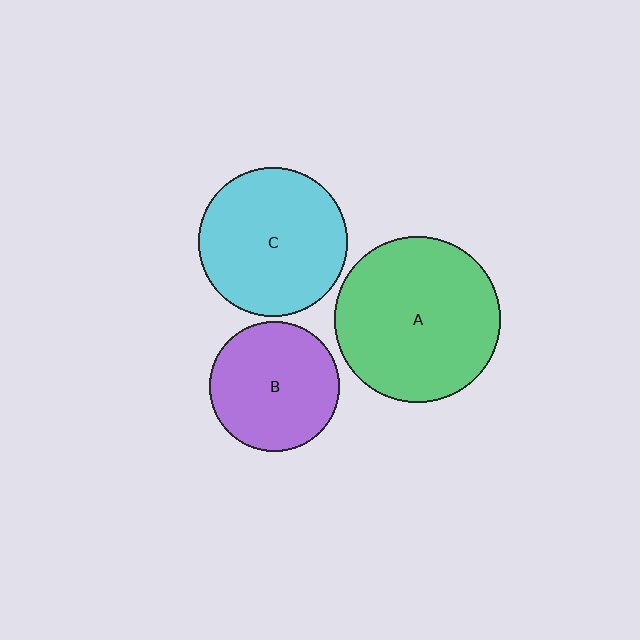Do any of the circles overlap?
No, none of the circles overlap.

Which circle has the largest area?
Circle A (green).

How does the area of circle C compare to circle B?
Approximately 1.3 times.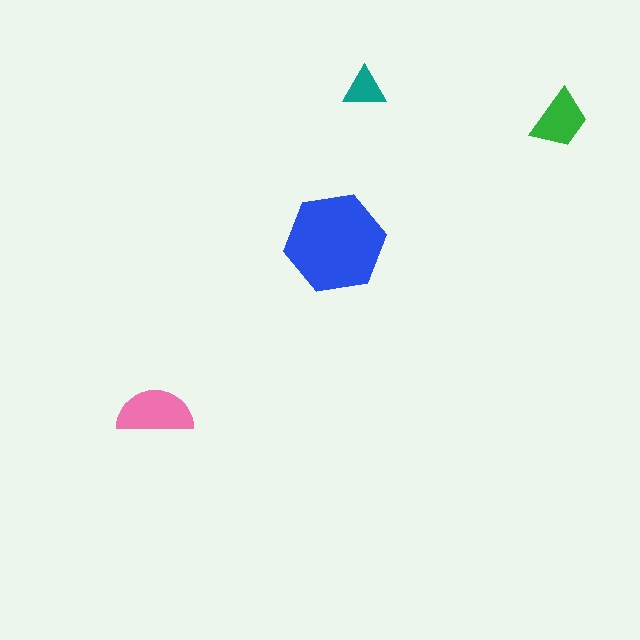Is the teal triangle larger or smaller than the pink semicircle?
Smaller.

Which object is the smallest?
The teal triangle.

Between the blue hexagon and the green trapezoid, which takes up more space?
The blue hexagon.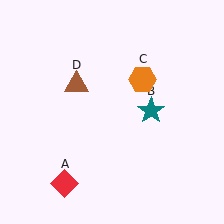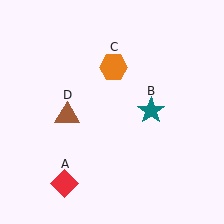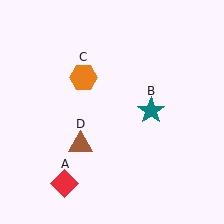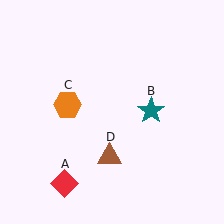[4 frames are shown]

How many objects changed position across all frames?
2 objects changed position: orange hexagon (object C), brown triangle (object D).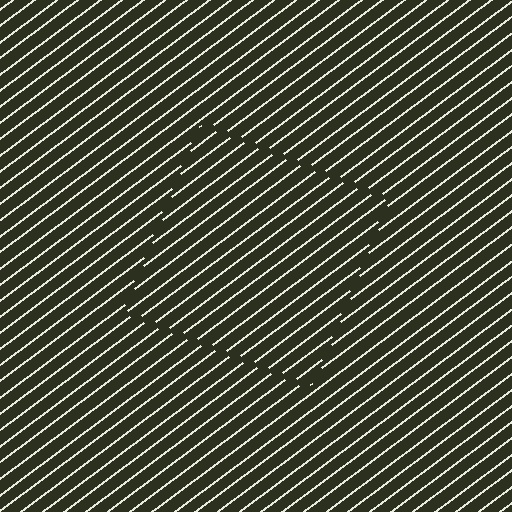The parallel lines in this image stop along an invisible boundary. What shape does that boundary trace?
An illusory square. The interior of the shape contains the same grating, shifted by half a period — the contour is defined by the phase discontinuity where line-ends from the inner and outer gratings abut.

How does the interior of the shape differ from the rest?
The interior of the shape contains the same grating, shifted by half a period — the contour is defined by the phase discontinuity where line-ends from the inner and outer gratings abut.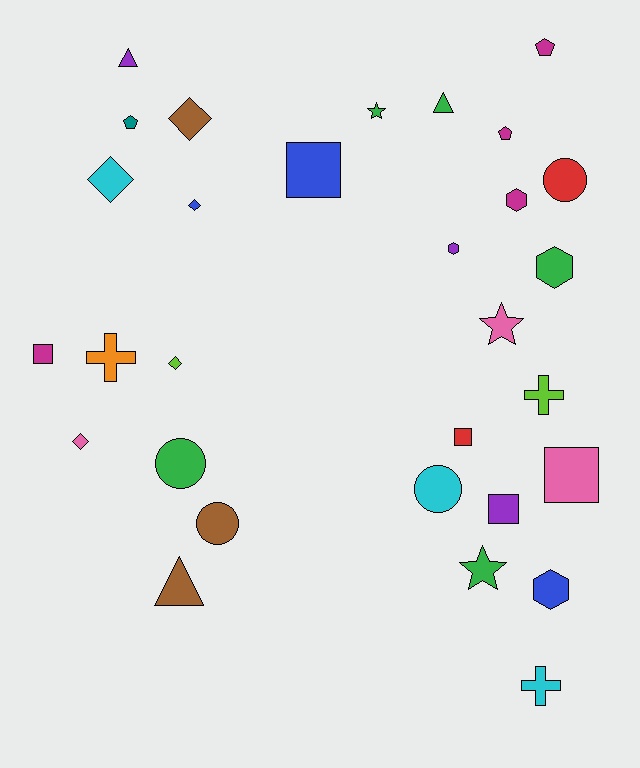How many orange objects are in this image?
There is 1 orange object.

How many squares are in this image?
There are 5 squares.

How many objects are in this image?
There are 30 objects.